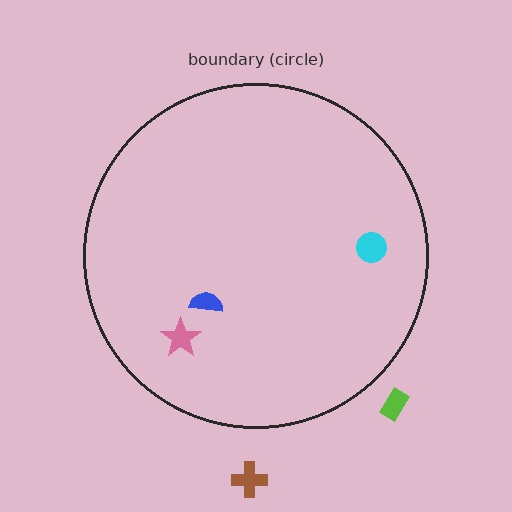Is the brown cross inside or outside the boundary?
Outside.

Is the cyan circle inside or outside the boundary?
Inside.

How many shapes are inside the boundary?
3 inside, 2 outside.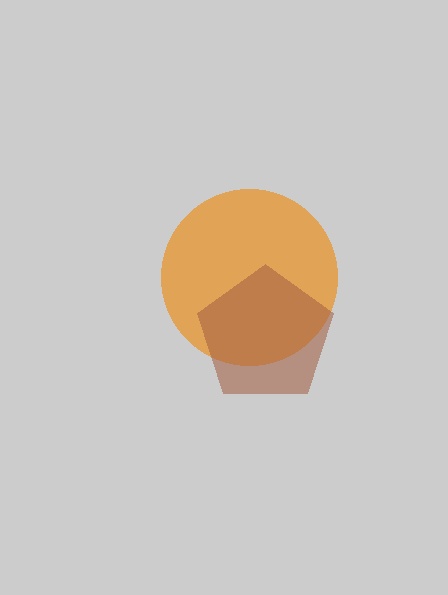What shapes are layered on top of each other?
The layered shapes are: an orange circle, a brown pentagon.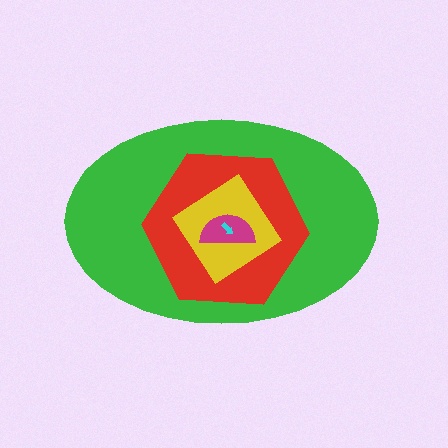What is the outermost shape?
The green ellipse.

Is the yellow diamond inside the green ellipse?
Yes.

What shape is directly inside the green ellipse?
The red hexagon.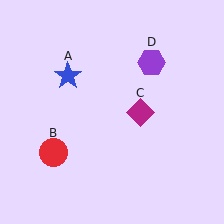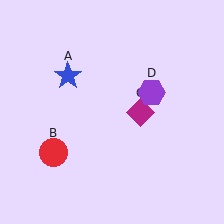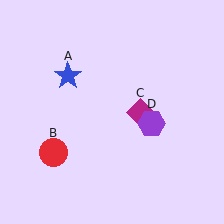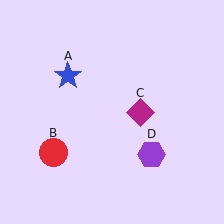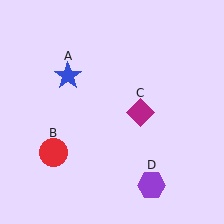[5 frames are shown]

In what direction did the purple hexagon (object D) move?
The purple hexagon (object D) moved down.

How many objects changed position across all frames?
1 object changed position: purple hexagon (object D).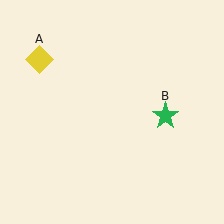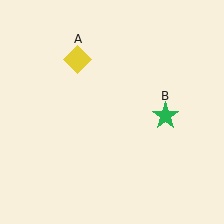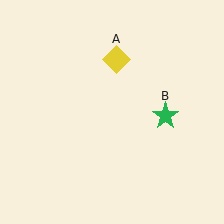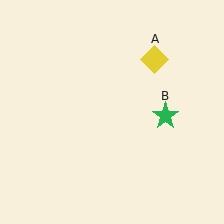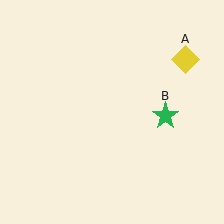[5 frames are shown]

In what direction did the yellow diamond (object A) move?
The yellow diamond (object A) moved right.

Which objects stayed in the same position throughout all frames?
Green star (object B) remained stationary.